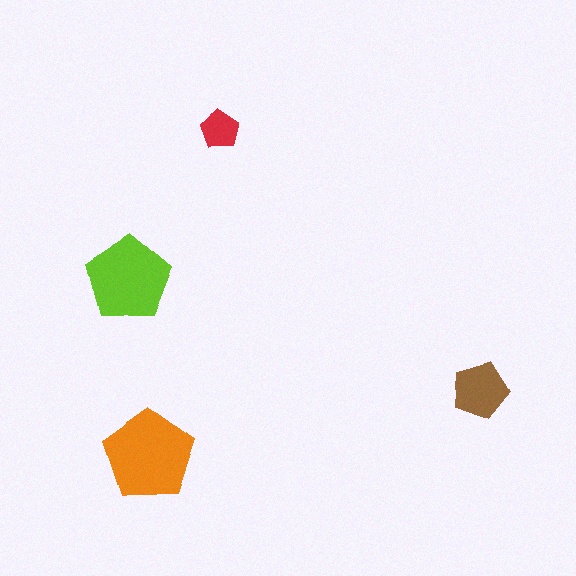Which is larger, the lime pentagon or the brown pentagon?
The lime one.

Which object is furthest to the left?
The lime pentagon is leftmost.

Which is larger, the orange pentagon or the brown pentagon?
The orange one.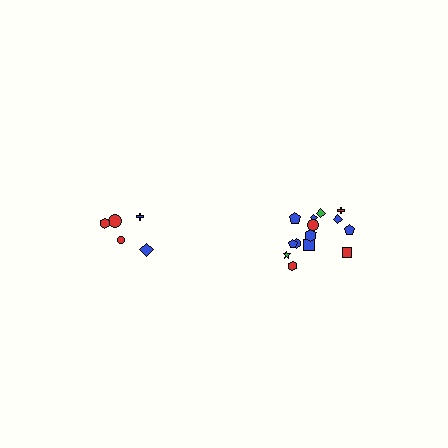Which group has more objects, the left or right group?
The right group.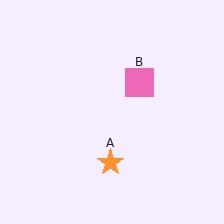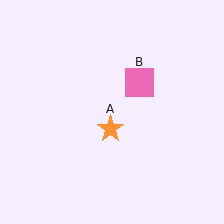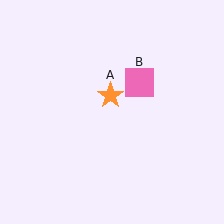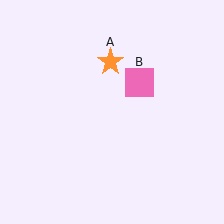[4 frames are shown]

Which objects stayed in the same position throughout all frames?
Pink square (object B) remained stationary.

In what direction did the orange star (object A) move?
The orange star (object A) moved up.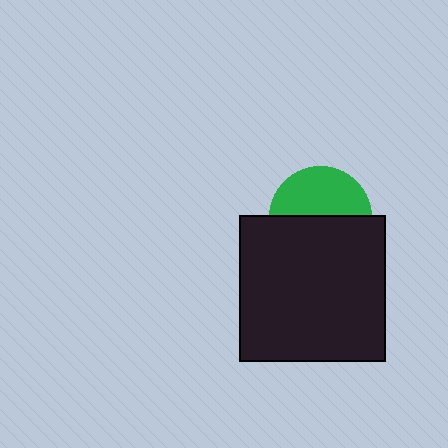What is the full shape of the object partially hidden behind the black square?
The partially hidden object is a green circle.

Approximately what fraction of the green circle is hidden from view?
Roughly 52% of the green circle is hidden behind the black square.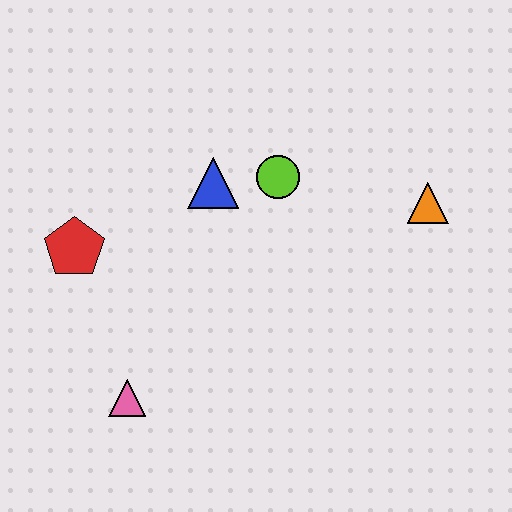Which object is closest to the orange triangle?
The lime circle is closest to the orange triangle.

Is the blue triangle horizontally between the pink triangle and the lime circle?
Yes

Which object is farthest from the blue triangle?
The pink triangle is farthest from the blue triangle.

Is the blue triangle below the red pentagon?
No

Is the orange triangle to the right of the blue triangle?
Yes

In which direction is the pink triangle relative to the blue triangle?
The pink triangle is below the blue triangle.